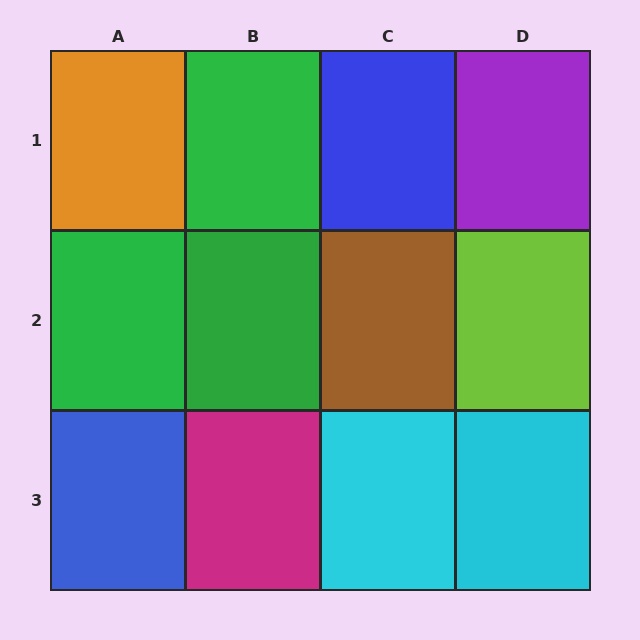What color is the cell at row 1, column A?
Orange.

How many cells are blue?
2 cells are blue.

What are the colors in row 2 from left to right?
Green, green, brown, lime.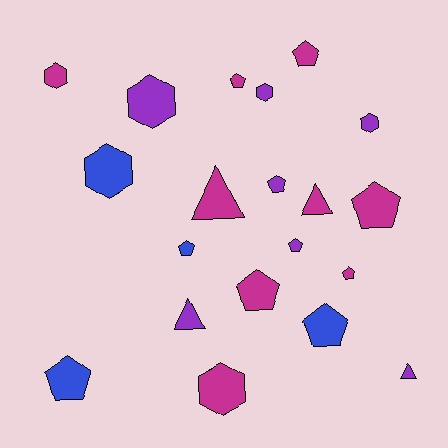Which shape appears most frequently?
Pentagon, with 10 objects.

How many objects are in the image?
There are 20 objects.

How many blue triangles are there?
There are no blue triangles.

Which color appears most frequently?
Magenta, with 9 objects.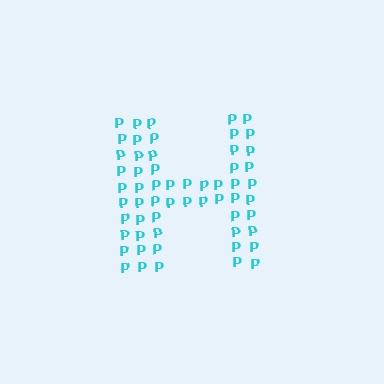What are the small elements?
The small elements are letter P's.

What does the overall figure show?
The overall figure shows the letter H.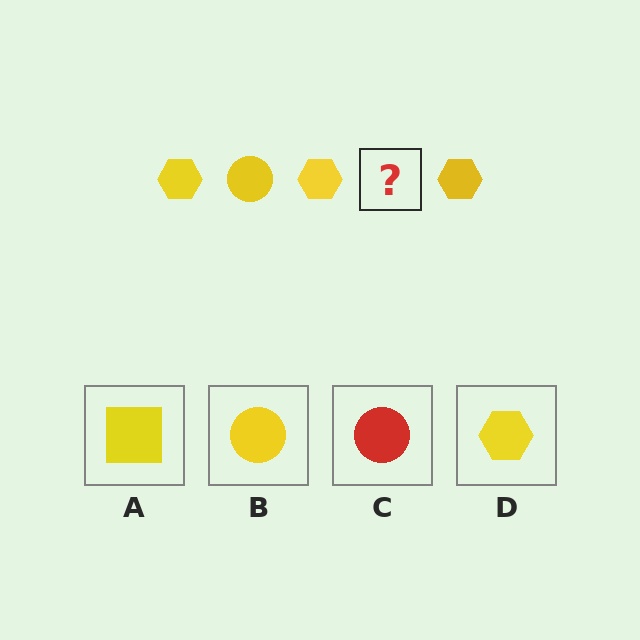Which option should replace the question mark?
Option B.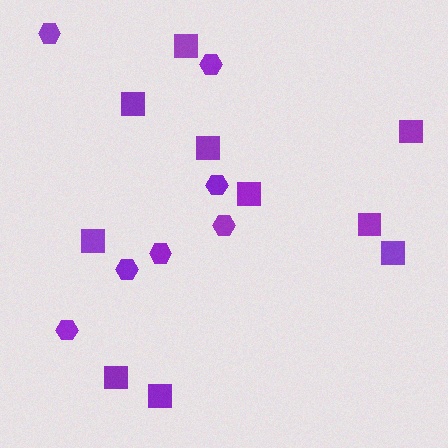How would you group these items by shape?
There are 2 groups: one group of hexagons (7) and one group of squares (10).